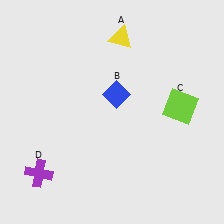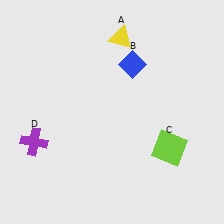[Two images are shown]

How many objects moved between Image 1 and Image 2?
3 objects moved between the two images.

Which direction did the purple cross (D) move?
The purple cross (D) moved up.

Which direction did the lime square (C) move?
The lime square (C) moved down.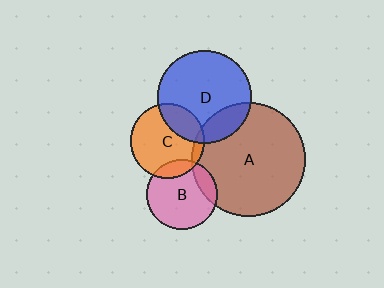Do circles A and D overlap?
Yes.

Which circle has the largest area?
Circle A (brown).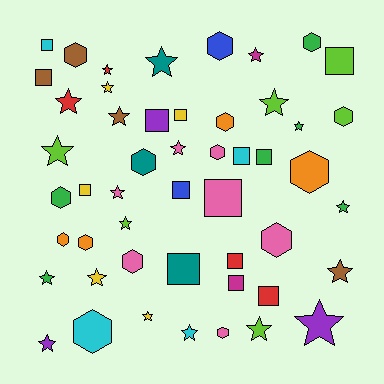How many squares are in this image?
There are 14 squares.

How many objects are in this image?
There are 50 objects.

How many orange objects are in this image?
There are 4 orange objects.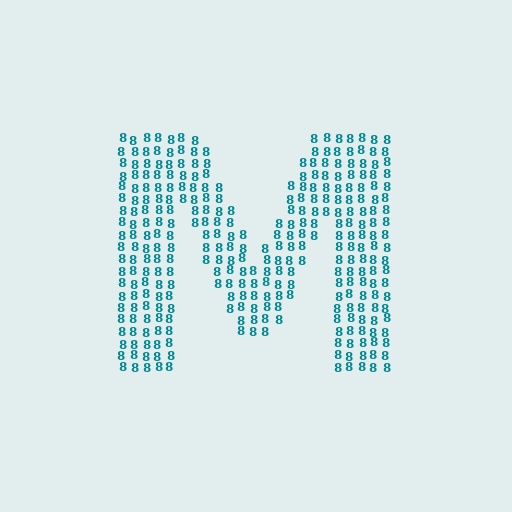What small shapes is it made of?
It is made of small digit 8's.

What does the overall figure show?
The overall figure shows the letter M.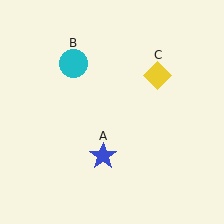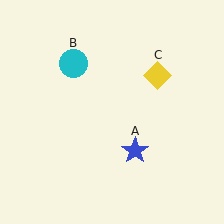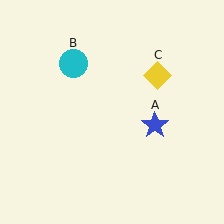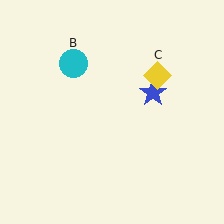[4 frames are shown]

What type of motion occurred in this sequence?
The blue star (object A) rotated counterclockwise around the center of the scene.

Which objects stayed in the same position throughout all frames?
Cyan circle (object B) and yellow diamond (object C) remained stationary.